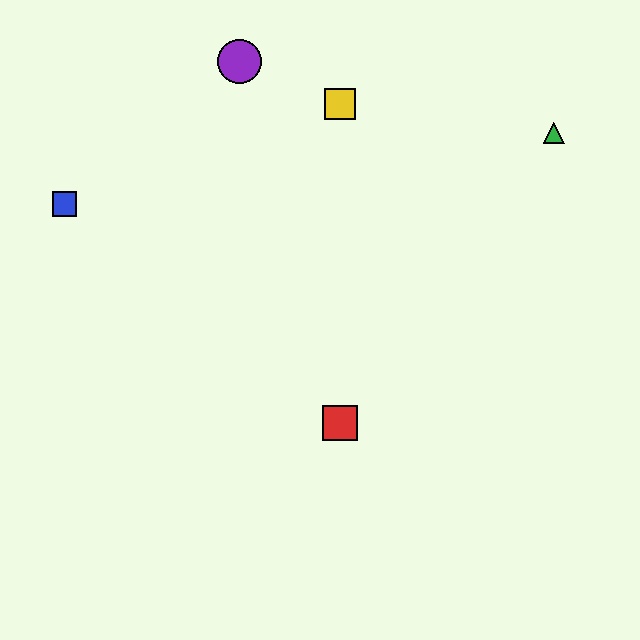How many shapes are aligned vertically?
2 shapes (the red square, the yellow square) are aligned vertically.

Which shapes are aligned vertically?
The red square, the yellow square are aligned vertically.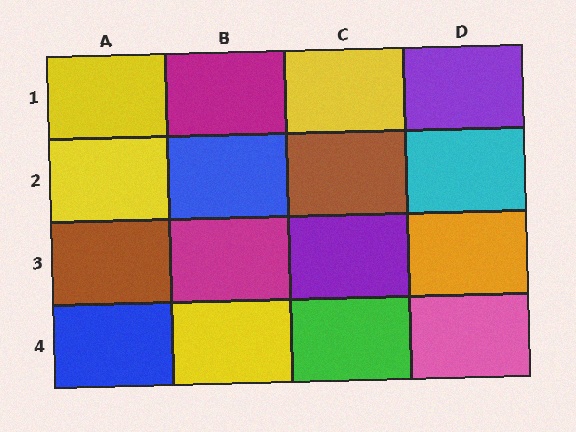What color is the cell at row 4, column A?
Blue.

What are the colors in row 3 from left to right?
Brown, magenta, purple, orange.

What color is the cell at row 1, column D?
Purple.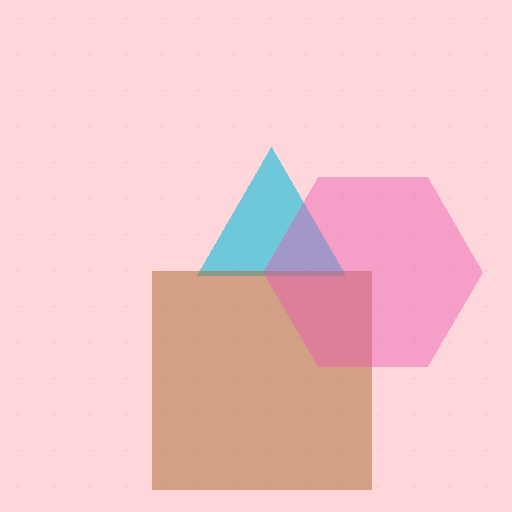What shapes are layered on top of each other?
The layered shapes are: a cyan triangle, a brown square, a pink hexagon.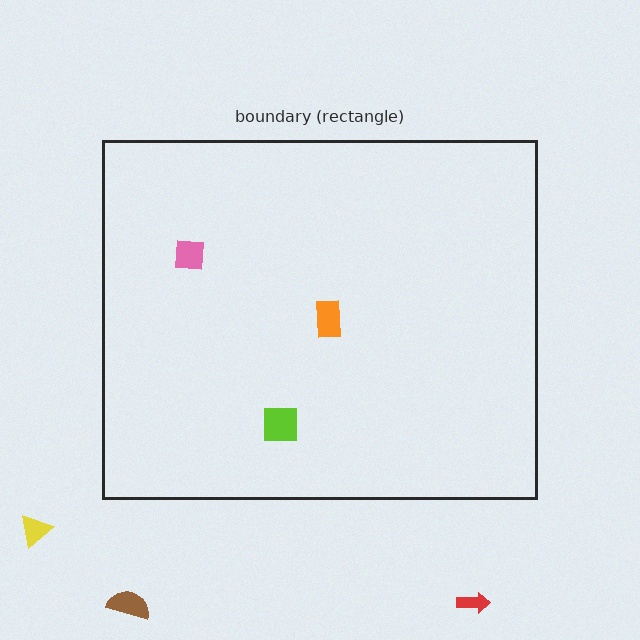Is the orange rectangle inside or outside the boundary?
Inside.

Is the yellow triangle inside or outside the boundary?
Outside.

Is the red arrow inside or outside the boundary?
Outside.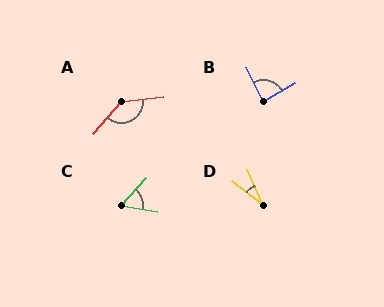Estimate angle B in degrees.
Approximately 87 degrees.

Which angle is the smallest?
D, at approximately 29 degrees.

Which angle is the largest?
A, at approximately 138 degrees.